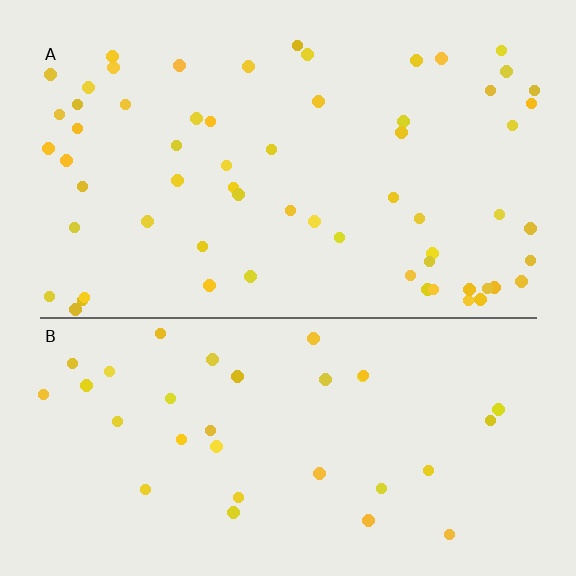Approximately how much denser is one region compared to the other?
Approximately 1.9× — region A over region B.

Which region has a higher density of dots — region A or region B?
A (the top).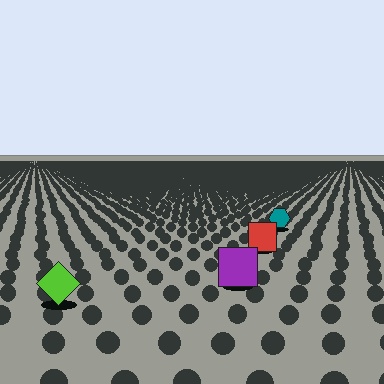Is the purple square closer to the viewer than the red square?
Yes. The purple square is closer — you can tell from the texture gradient: the ground texture is coarser near it.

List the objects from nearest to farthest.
From nearest to farthest: the lime diamond, the purple square, the red square, the teal hexagon.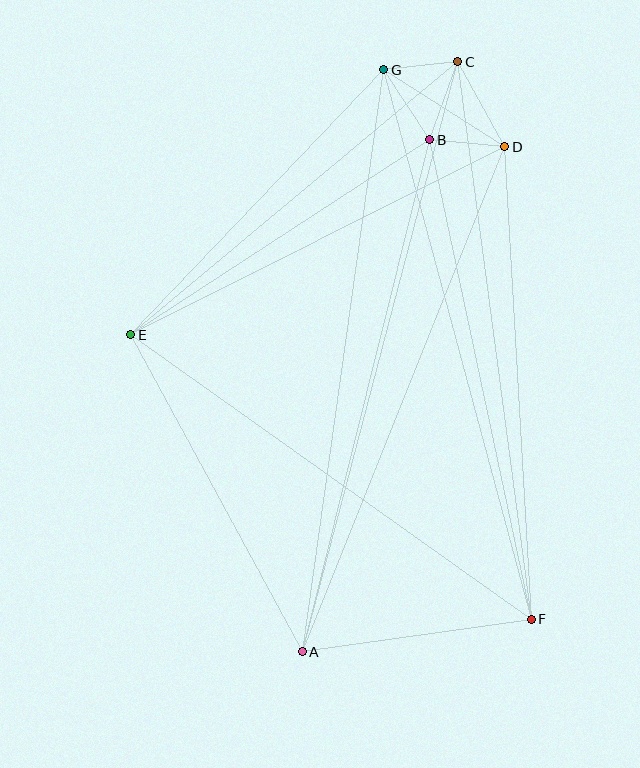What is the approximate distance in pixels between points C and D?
The distance between C and D is approximately 97 pixels.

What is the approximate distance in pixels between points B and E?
The distance between B and E is approximately 357 pixels.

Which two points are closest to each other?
Points C and G are closest to each other.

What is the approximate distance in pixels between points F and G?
The distance between F and G is approximately 569 pixels.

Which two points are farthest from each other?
Points A and C are farthest from each other.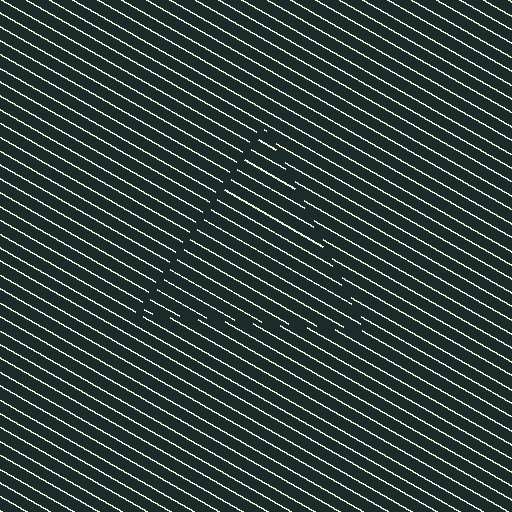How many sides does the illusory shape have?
3 sides — the line-ends trace a triangle.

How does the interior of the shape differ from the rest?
The interior of the shape contains the same grating, shifted by half a period — the contour is defined by the phase discontinuity where line-ends from the inner and outer gratings abut.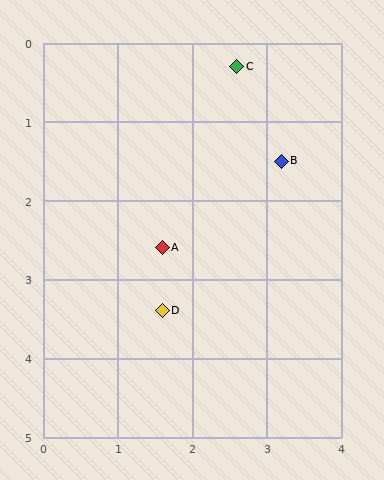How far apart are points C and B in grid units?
Points C and B are about 1.3 grid units apart.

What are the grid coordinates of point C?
Point C is at approximately (2.6, 0.3).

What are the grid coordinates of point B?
Point B is at approximately (3.2, 1.5).